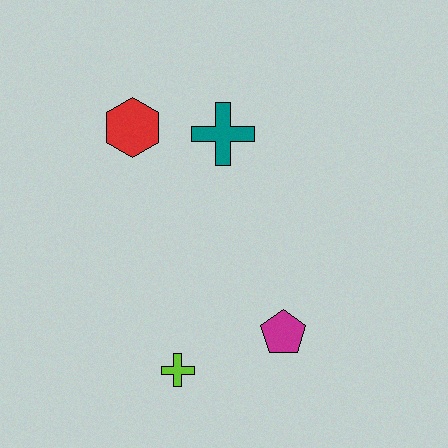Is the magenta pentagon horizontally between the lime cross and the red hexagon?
No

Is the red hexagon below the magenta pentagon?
No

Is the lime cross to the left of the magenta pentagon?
Yes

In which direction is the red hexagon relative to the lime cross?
The red hexagon is above the lime cross.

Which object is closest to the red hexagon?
The teal cross is closest to the red hexagon.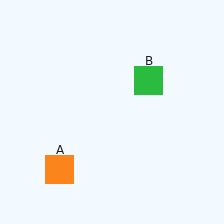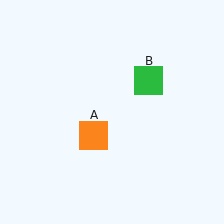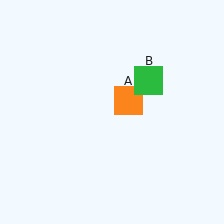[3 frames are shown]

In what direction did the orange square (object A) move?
The orange square (object A) moved up and to the right.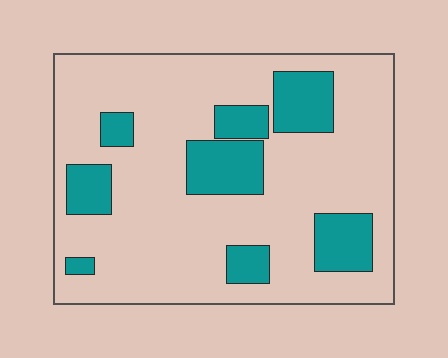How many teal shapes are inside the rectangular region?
8.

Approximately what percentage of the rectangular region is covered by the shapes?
Approximately 20%.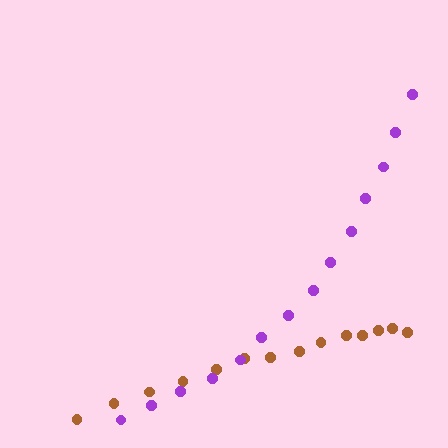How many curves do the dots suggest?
There are 2 distinct paths.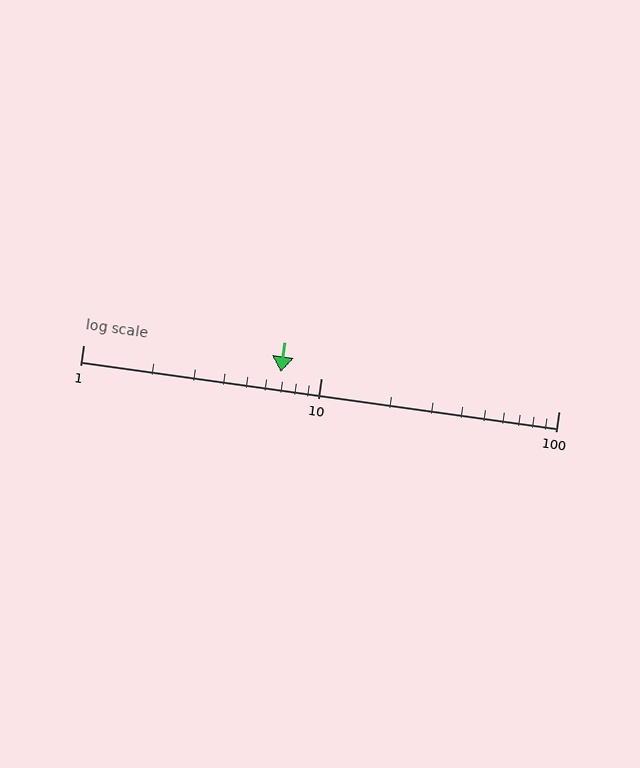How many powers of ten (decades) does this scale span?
The scale spans 2 decades, from 1 to 100.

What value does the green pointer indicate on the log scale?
The pointer indicates approximately 6.8.